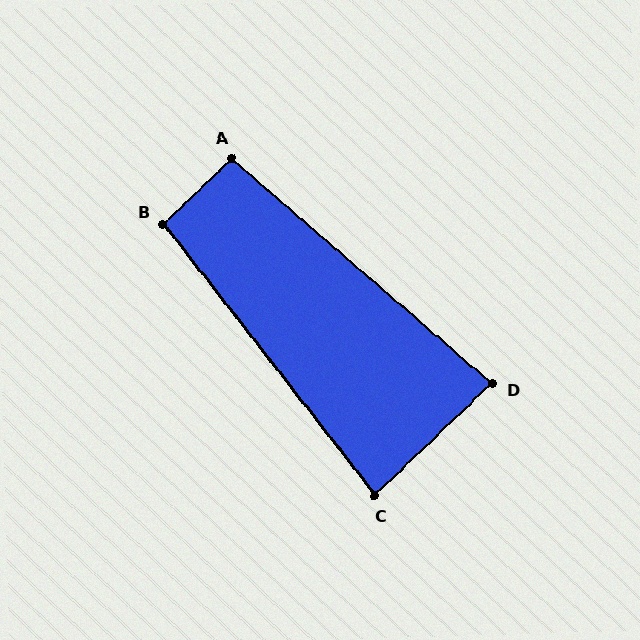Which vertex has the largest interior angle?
B, at approximately 96 degrees.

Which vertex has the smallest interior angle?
D, at approximately 84 degrees.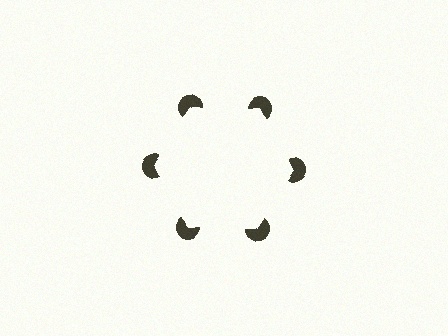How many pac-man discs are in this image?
There are 6 — one at each vertex of the illusory hexagon.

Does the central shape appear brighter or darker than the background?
It typically appears slightly brighter than the background, even though no actual brightness change is drawn.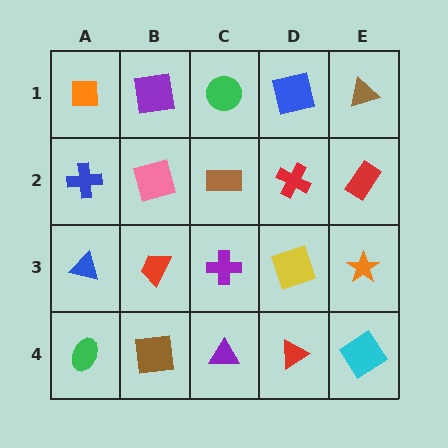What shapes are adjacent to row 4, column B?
A red trapezoid (row 3, column B), a green ellipse (row 4, column A), a purple triangle (row 4, column C).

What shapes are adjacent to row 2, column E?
A brown triangle (row 1, column E), an orange star (row 3, column E), a red cross (row 2, column D).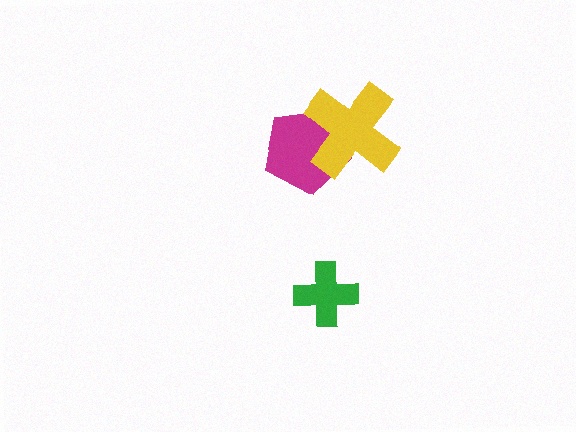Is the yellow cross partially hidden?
No, no other shape covers it.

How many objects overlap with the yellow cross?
1 object overlaps with the yellow cross.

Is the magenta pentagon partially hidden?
Yes, it is partially covered by another shape.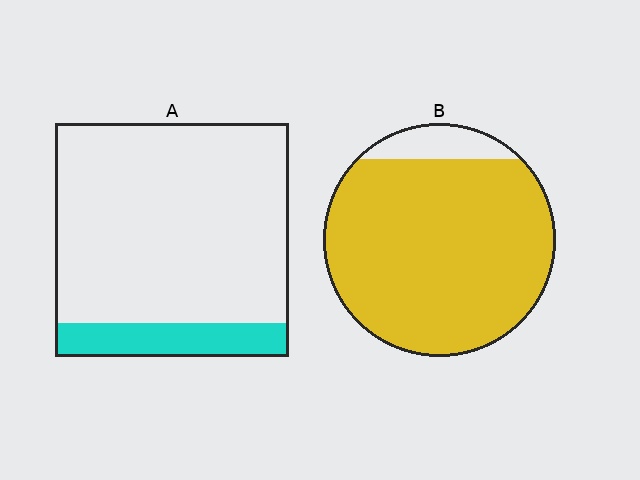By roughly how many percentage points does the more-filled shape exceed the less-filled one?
By roughly 75 percentage points (B over A).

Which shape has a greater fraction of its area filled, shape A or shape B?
Shape B.